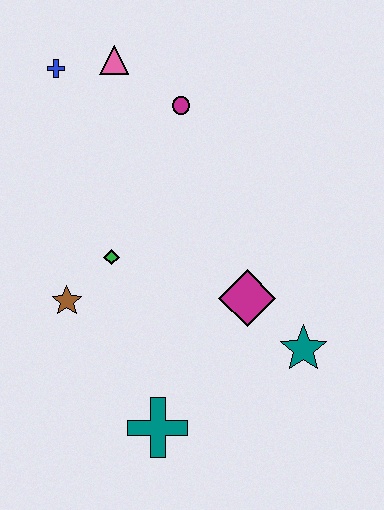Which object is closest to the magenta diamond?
The teal star is closest to the magenta diamond.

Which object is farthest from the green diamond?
The teal star is farthest from the green diamond.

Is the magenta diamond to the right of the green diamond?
Yes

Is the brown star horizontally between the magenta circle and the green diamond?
No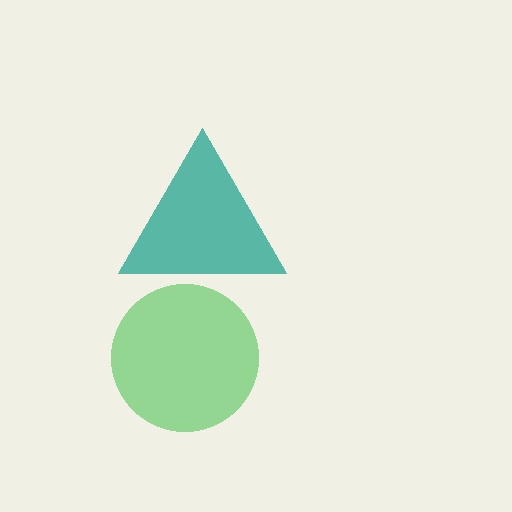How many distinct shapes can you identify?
There are 2 distinct shapes: a teal triangle, a green circle.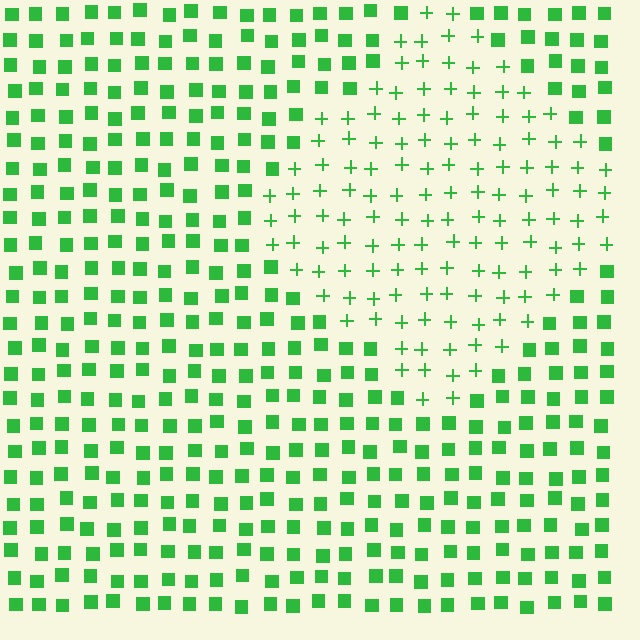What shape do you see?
I see a diamond.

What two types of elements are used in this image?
The image uses plus signs inside the diamond region and squares outside it.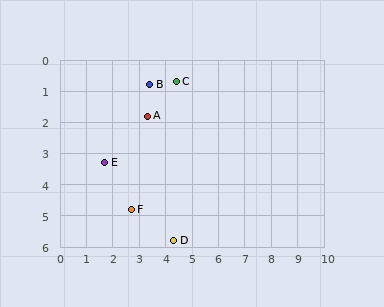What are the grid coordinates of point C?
Point C is at approximately (4.4, 0.7).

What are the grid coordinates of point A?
Point A is at approximately (3.3, 1.8).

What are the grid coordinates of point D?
Point D is at approximately (4.3, 5.8).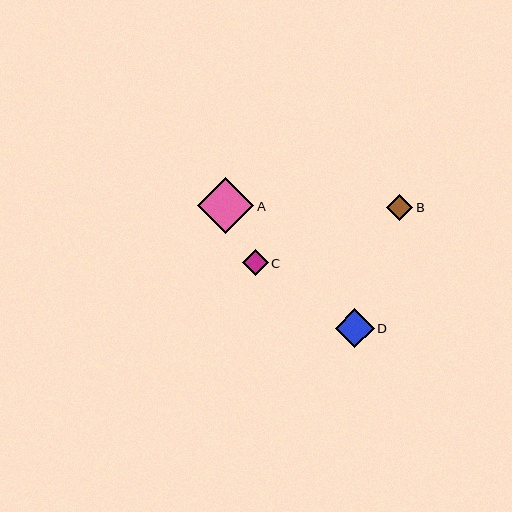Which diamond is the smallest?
Diamond C is the smallest with a size of approximately 25 pixels.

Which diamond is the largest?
Diamond A is the largest with a size of approximately 56 pixels.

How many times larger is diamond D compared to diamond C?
Diamond D is approximately 1.5 times the size of diamond C.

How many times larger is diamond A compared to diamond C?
Diamond A is approximately 2.2 times the size of diamond C.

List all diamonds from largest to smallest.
From largest to smallest: A, D, B, C.